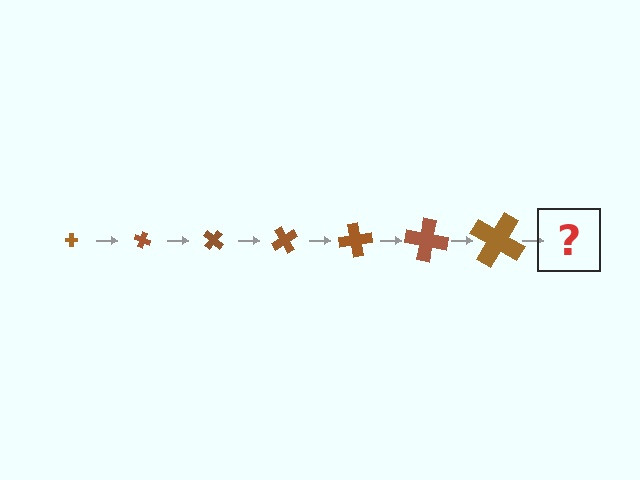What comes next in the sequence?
The next element should be a cross, larger than the previous one and rotated 140 degrees from the start.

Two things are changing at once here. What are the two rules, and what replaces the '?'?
The two rules are that the cross grows larger each step and it rotates 20 degrees each step. The '?' should be a cross, larger than the previous one and rotated 140 degrees from the start.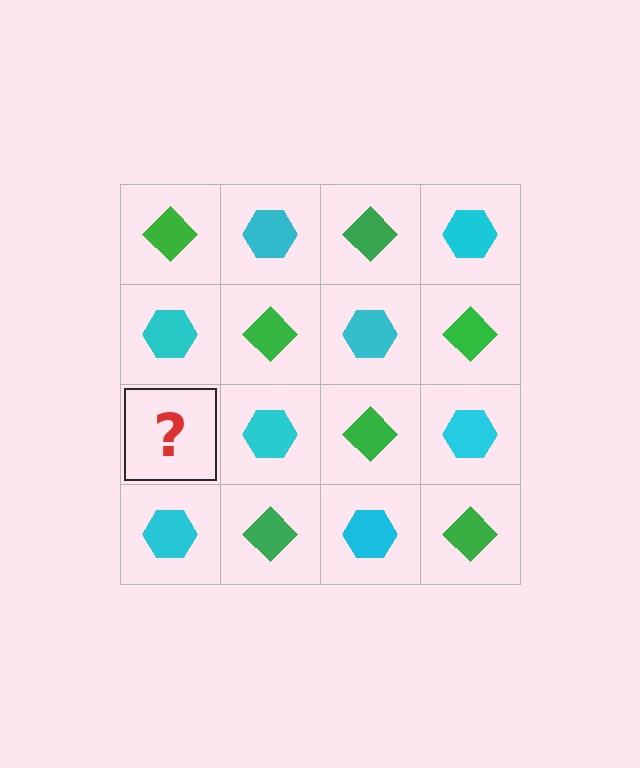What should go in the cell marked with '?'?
The missing cell should contain a green diamond.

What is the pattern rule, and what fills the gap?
The rule is that it alternates green diamond and cyan hexagon in a checkerboard pattern. The gap should be filled with a green diamond.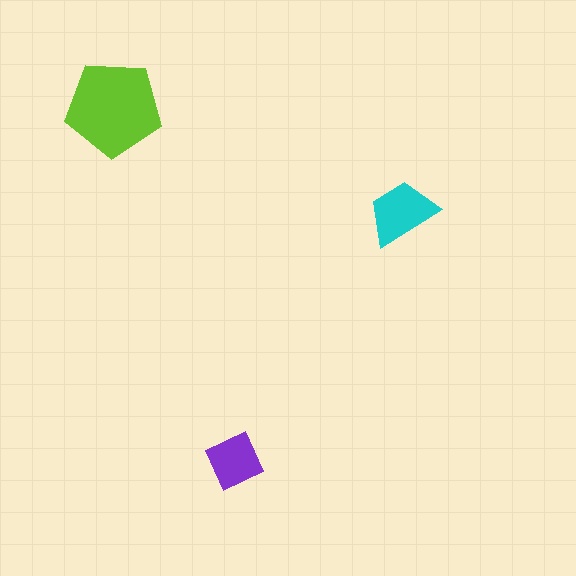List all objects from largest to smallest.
The lime pentagon, the cyan trapezoid, the purple diamond.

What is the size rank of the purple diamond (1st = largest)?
3rd.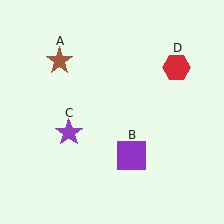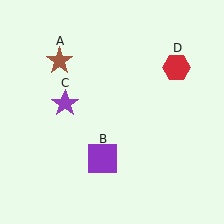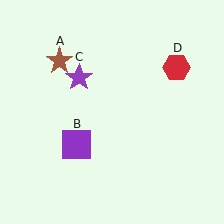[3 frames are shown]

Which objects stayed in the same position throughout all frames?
Brown star (object A) and red hexagon (object D) remained stationary.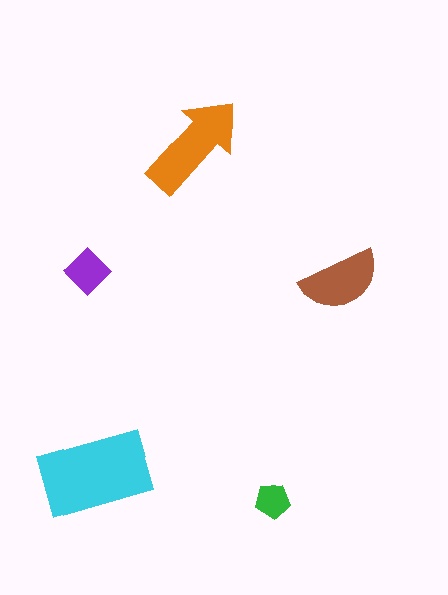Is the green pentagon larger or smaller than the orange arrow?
Smaller.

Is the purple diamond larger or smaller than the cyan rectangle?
Smaller.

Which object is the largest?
The cyan rectangle.